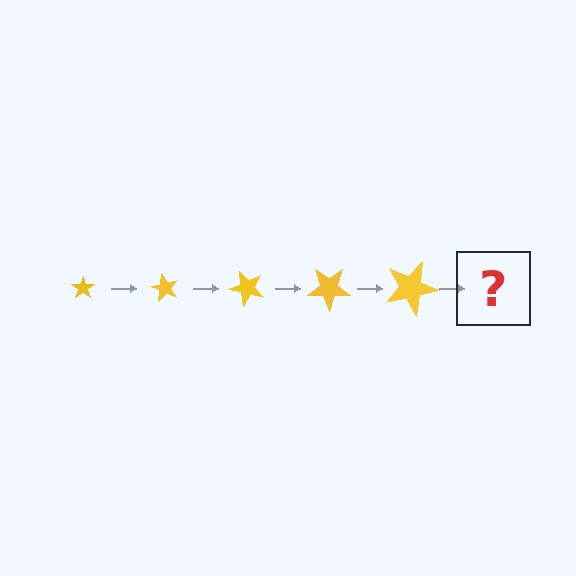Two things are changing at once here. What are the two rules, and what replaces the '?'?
The two rules are that the star grows larger each step and it rotates 60 degrees each step. The '?' should be a star, larger than the previous one and rotated 300 degrees from the start.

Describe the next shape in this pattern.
It should be a star, larger than the previous one and rotated 300 degrees from the start.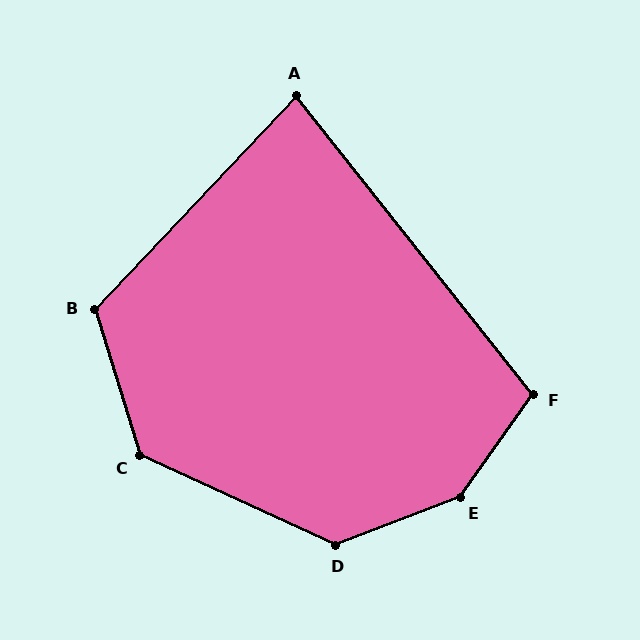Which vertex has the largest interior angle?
E, at approximately 147 degrees.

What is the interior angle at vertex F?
Approximately 106 degrees (obtuse).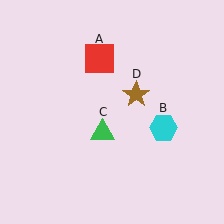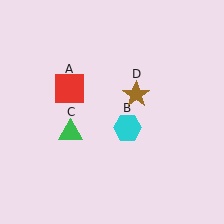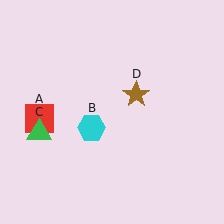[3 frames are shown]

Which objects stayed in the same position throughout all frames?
Brown star (object D) remained stationary.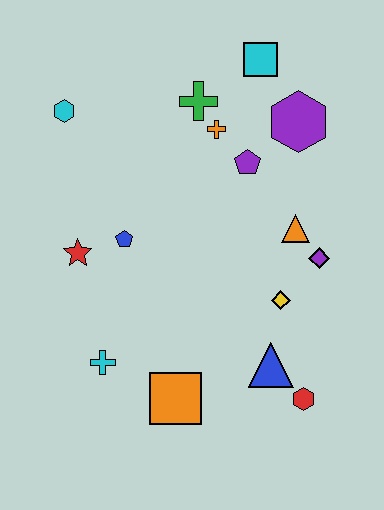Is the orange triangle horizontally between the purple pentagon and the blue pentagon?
No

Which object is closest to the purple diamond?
The orange triangle is closest to the purple diamond.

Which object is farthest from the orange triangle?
The cyan hexagon is farthest from the orange triangle.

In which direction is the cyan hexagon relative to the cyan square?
The cyan hexagon is to the left of the cyan square.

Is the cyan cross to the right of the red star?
Yes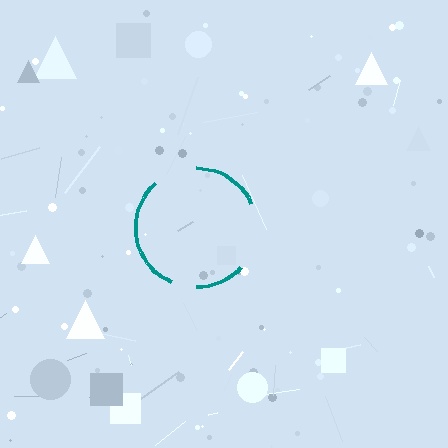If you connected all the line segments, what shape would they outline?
They would outline a circle.